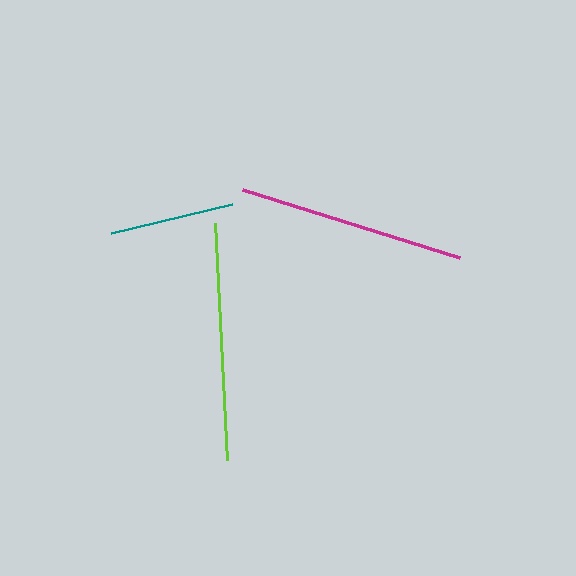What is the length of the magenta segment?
The magenta segment is approximately 228 pixels long.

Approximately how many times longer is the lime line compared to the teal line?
The lime line is approximately 1.9 times the length of the teal line.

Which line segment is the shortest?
The teal line is the shortest at approximately 124 pixels.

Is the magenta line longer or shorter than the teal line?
The magenta line is longer than the teal line.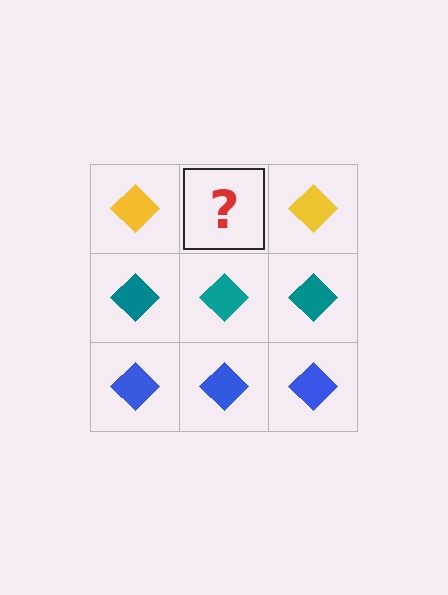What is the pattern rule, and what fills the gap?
The rule is that each row has a consistent color. The gap should be filled with a yellow diamond.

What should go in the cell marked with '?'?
The missing cell should contain a yellow diamond.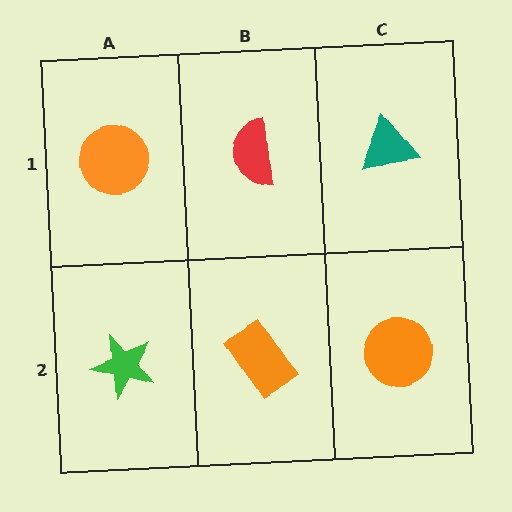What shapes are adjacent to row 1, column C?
An orange circle (row 2, column C), a red semicircle (row 1, column B).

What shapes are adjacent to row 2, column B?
A red semicircle (row 1, column B), a green star (row 2, column A), an orange circle (row 2, column C).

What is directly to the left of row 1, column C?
A red semicircle.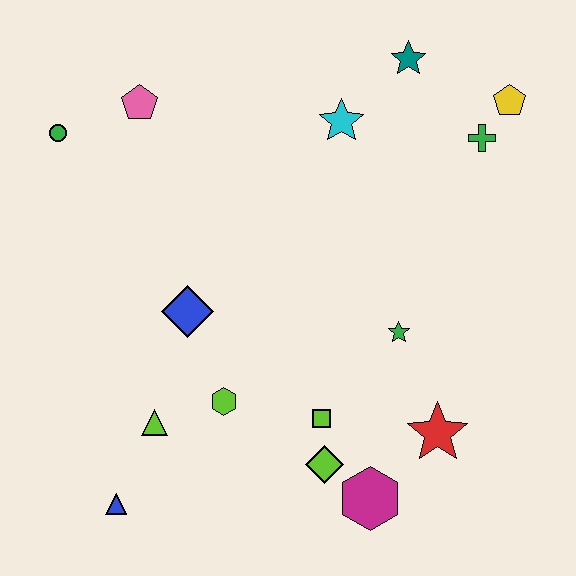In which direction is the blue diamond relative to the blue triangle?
The blue diamond is above the blue triangle.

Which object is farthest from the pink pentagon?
The magenta hexagon is farthest from the pink pentagon.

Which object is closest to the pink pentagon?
The green circle is closest to the pink pentagon.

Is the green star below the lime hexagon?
No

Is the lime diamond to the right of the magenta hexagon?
No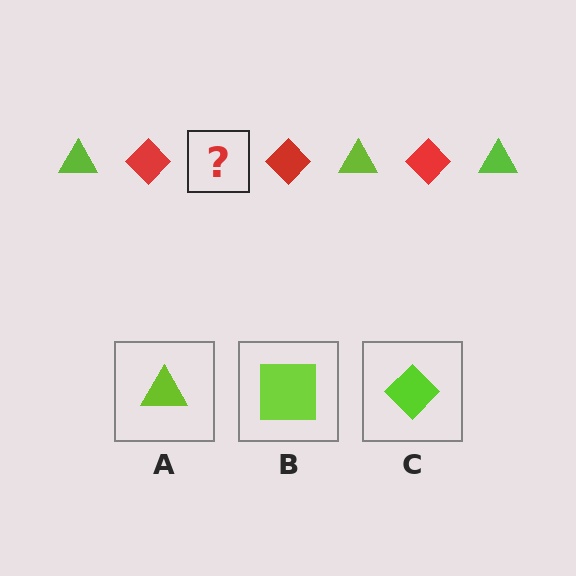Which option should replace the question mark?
Option A.